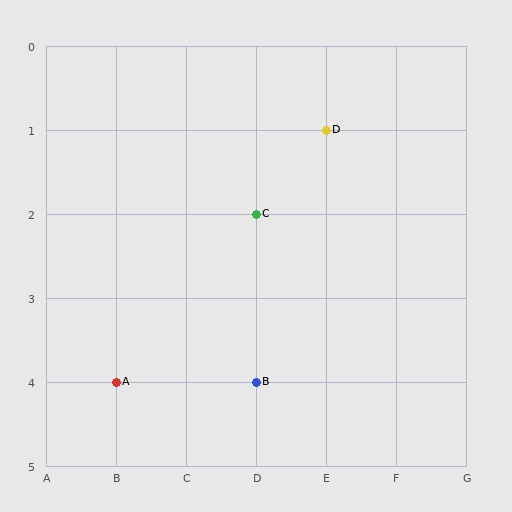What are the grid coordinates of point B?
Point B is at grid coordinates (D, 4).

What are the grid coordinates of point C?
Point C is at grid coordinates (D, 2).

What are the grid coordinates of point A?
Point A is at grid coordinates (B, 4).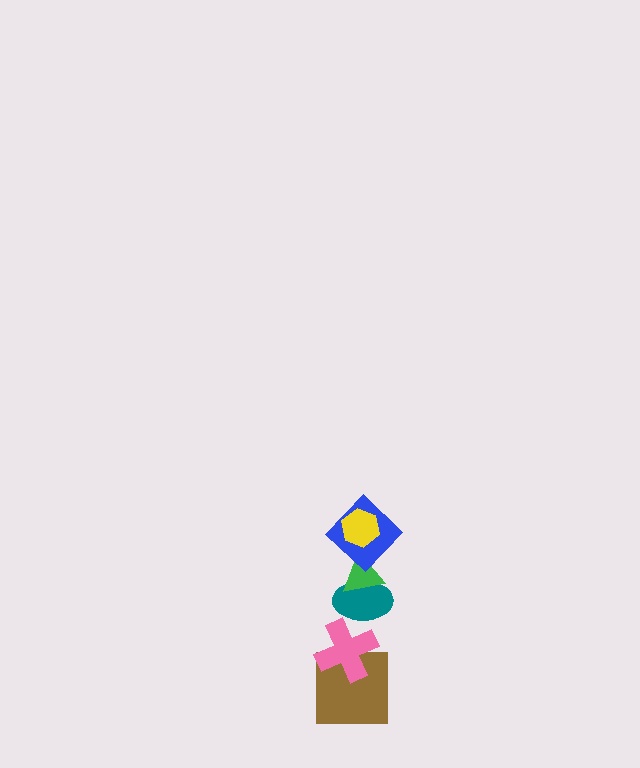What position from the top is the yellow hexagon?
The yellow hexagon is 1st from the top.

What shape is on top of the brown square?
The pink cross is on top of the brown square.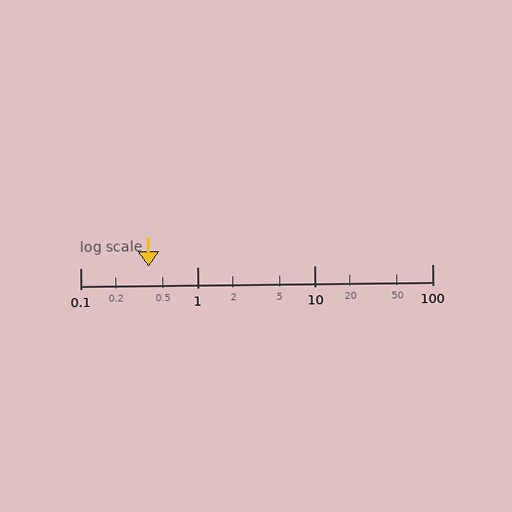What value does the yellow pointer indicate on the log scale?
The pointer indicates approximately 0.38.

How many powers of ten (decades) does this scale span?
The scale spans 3 decades, from 0.1 to 100.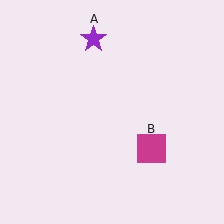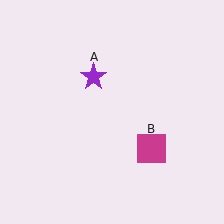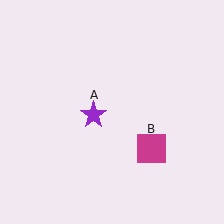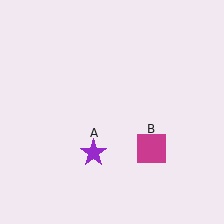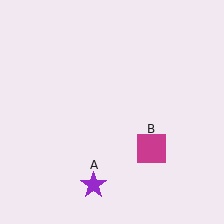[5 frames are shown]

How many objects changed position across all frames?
1 object changed position: purple star (object A).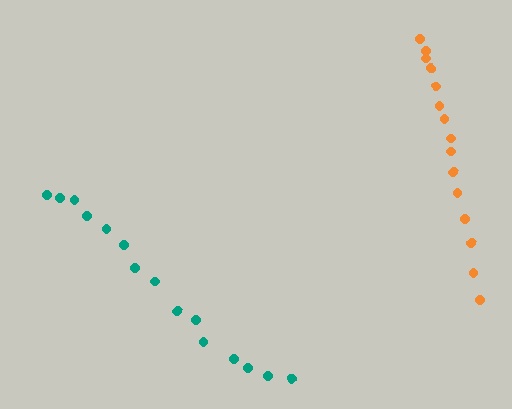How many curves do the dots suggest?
There are 2 distinct paths.